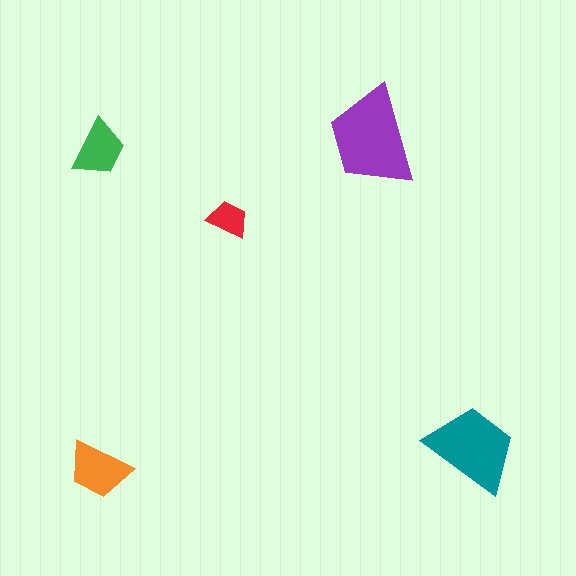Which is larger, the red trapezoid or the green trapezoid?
The green one.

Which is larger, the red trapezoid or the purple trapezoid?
The purple one.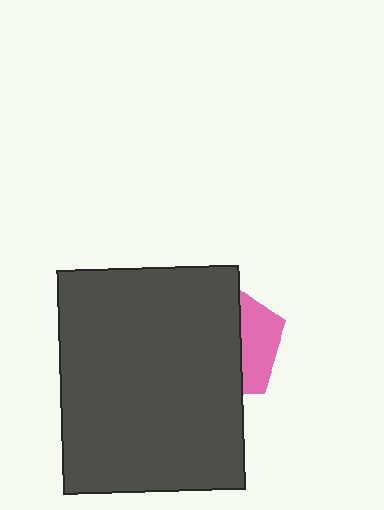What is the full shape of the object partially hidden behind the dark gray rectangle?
The partially hidden object is a pink pentagon.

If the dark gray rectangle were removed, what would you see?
You would see the complete pink pentagon.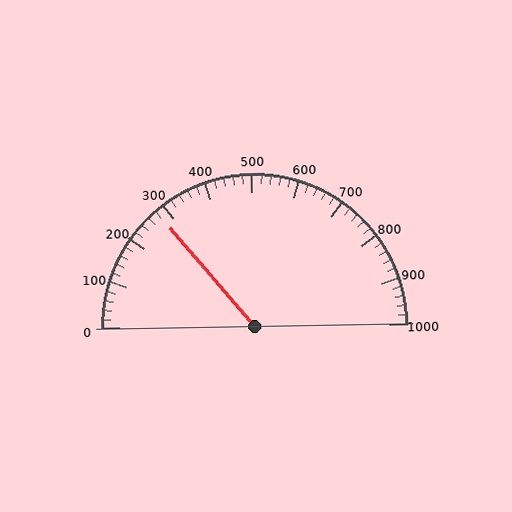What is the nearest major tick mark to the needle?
The nearest major tick mark is 300.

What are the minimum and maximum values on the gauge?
The gauge ranges from 0 to 1000.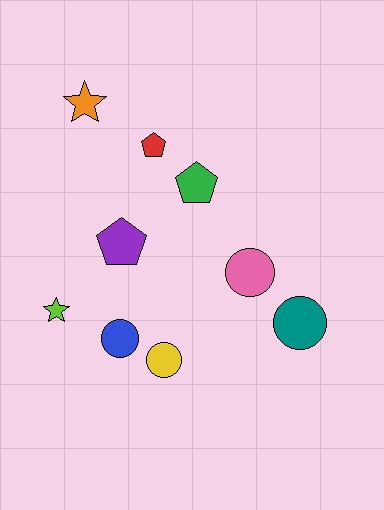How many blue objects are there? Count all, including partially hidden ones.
There is 1 blue object.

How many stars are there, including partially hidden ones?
There are 2 stars.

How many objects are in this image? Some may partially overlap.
There are 9 objects.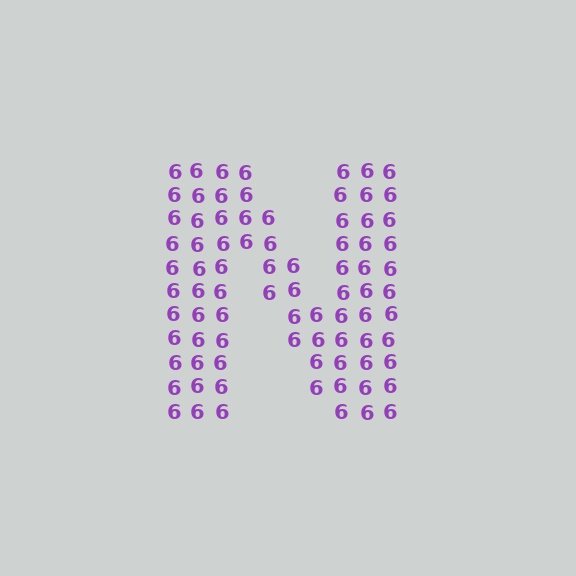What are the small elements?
The small elements are digit 6's.